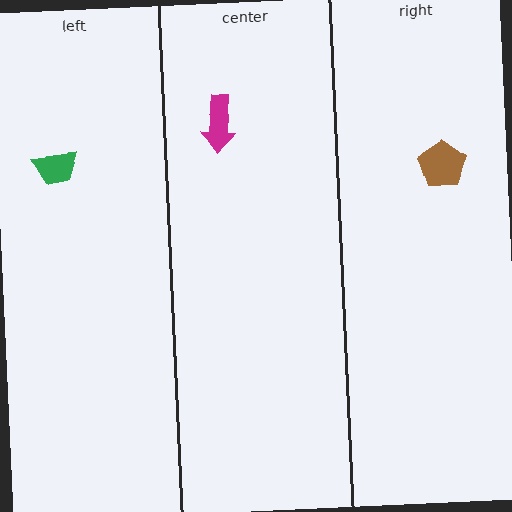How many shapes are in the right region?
1.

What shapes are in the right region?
The brown pentagon.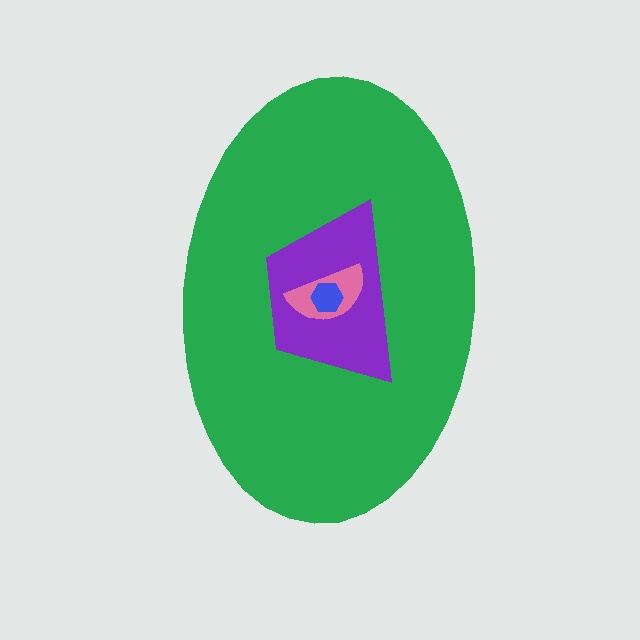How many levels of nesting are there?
4.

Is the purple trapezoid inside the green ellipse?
Yes.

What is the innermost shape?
The blue hexagon.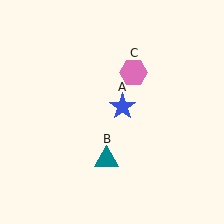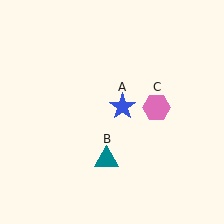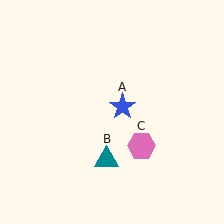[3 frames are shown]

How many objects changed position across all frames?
1 object changed position: pink hexagon (object C).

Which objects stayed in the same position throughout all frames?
Blue star (object A) and teal triangle (object B) remained stationary.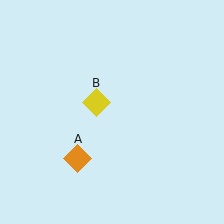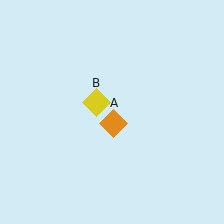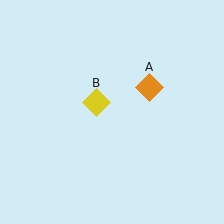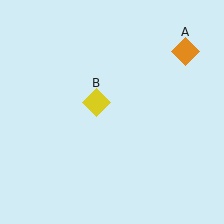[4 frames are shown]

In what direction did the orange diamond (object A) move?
The orange diamond (object A) moved up and to the right.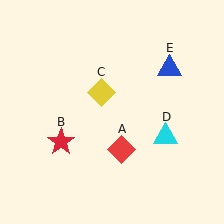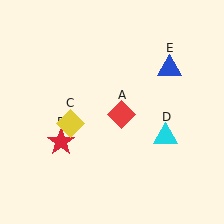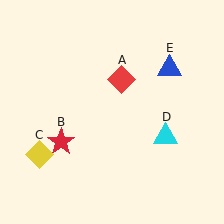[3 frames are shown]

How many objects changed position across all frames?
2 objects changed position: red diamond (object A), yellow diamond (object C).